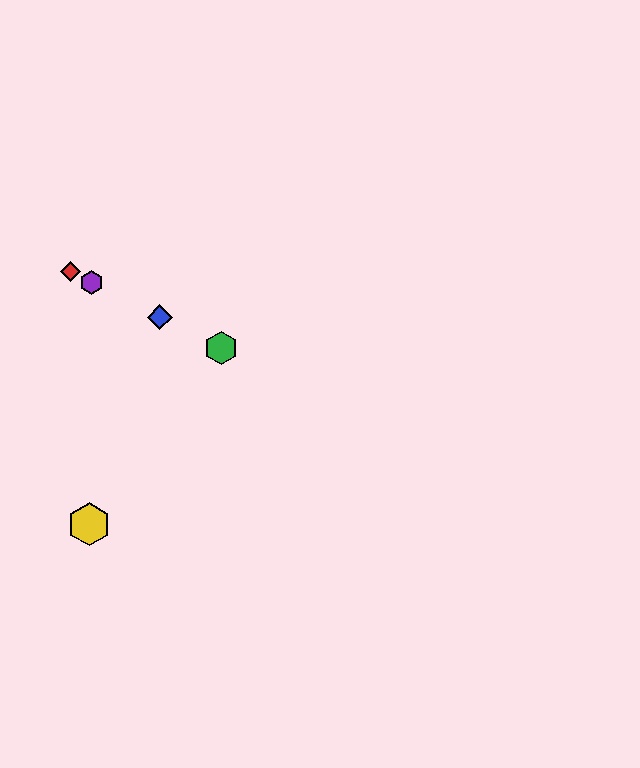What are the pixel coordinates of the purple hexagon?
The purple hexagon is at (92, 283).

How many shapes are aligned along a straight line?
4 shapes (the red diamond, the blue diamond, the green hexagon, the purple hexagon) are aligned along a straight line.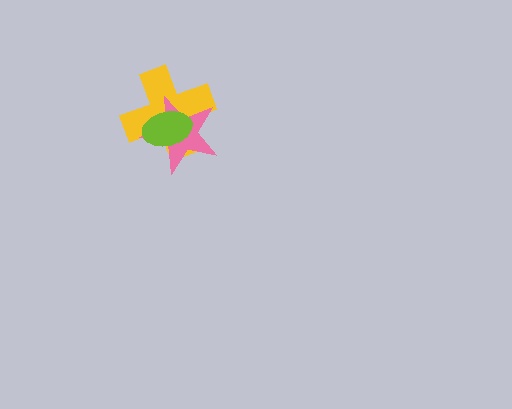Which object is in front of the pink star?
The lime ellipse is in front of the pink star.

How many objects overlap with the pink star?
2 objects overlap with the pink star.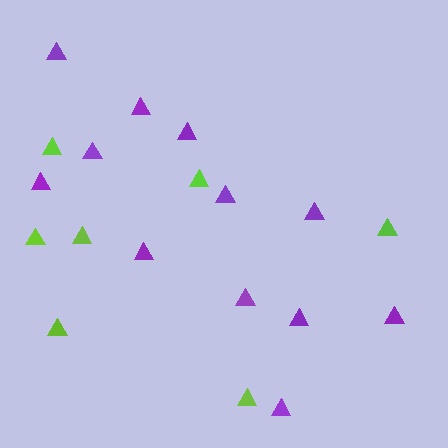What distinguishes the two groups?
There are 2 groups: one group of purple triangles (12) and one group of lime triangles (7).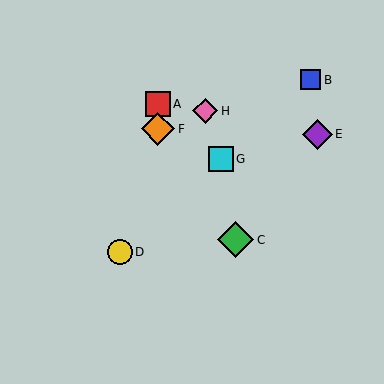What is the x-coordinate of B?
Object B is at x≈311.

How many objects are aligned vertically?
2 objects (A, F) are aligned vertically.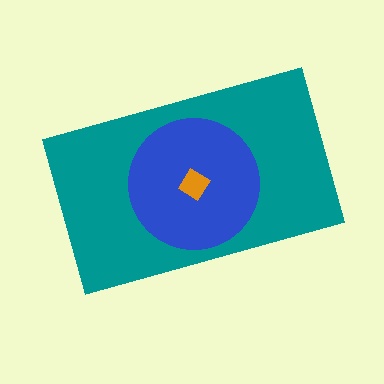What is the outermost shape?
The teal rectangle.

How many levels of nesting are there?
3.